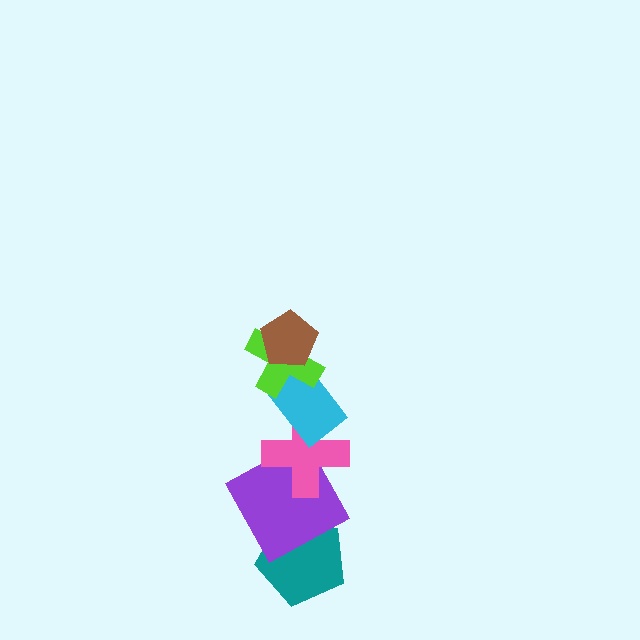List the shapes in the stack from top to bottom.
From top to bottom: the brown pentagon, the lime cross, the cyan rectangle, the pink cross, the purple square, the teal pentagon.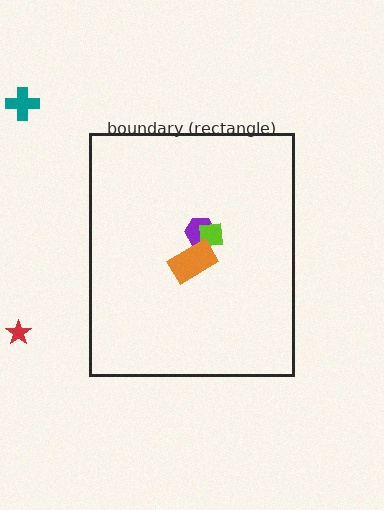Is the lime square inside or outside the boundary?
Inside.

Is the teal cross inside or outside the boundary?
Outside.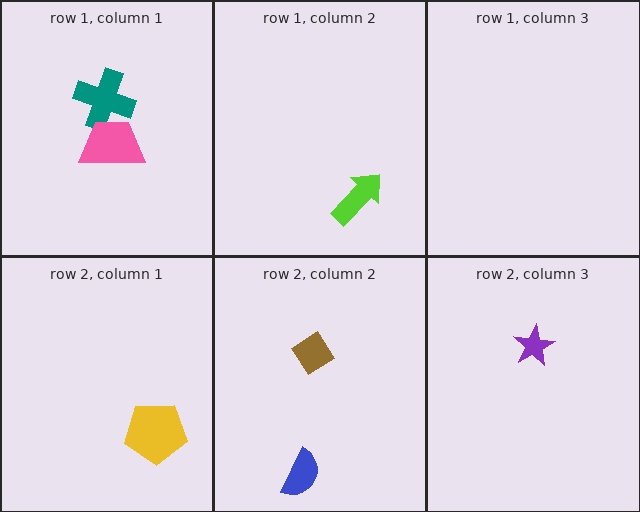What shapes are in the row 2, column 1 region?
The yellow pentagon.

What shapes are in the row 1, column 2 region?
The lime arrow.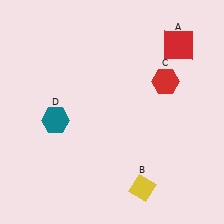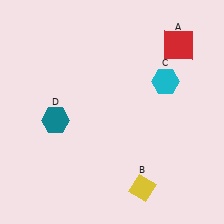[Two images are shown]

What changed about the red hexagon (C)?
In Image 1, C is red. In Image 2, it changed to cyan.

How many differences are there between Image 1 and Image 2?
There is 1 difference between the two images.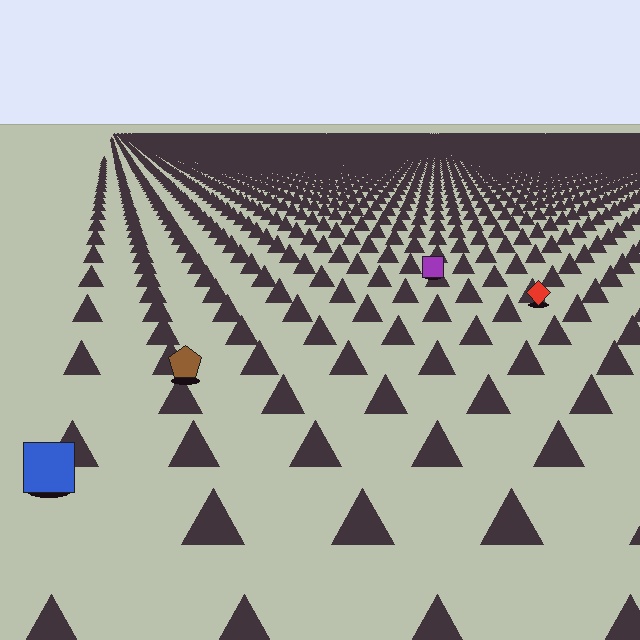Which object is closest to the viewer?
The blue square is closest. The texture marks near it are larger and more spread out.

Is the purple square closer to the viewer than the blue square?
No. The blue square is closer — you can tell from the texture gradient: the ground texture is coarser near it.